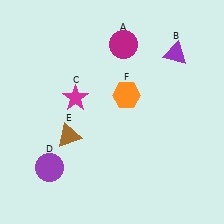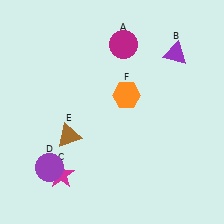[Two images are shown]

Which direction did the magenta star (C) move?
The magenta star (C) moved down.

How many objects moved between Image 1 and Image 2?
1 object moved between the two images.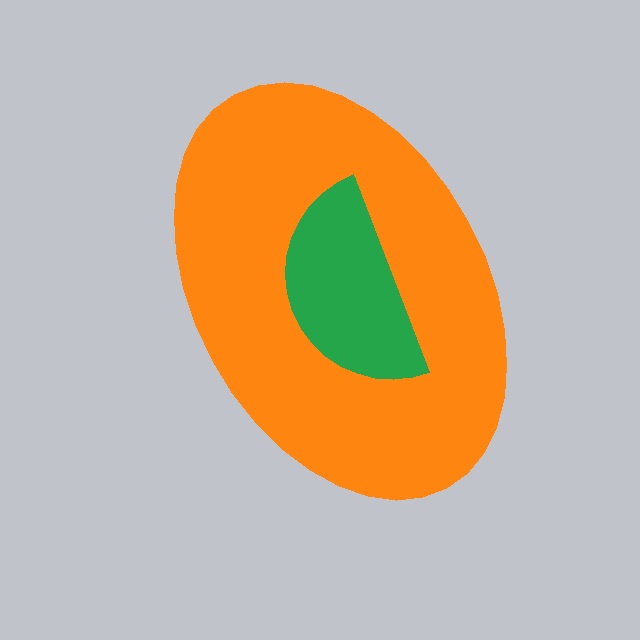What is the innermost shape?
The green semicircle.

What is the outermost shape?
The orange ellipse.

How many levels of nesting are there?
2.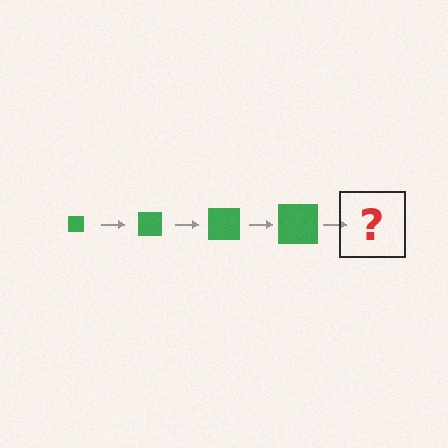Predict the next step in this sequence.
The next step is a green square, larger than the previous one.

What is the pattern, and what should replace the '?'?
The pattern is that the square gets progressively larger each step. The '?' should be a green square, larger than the previous one.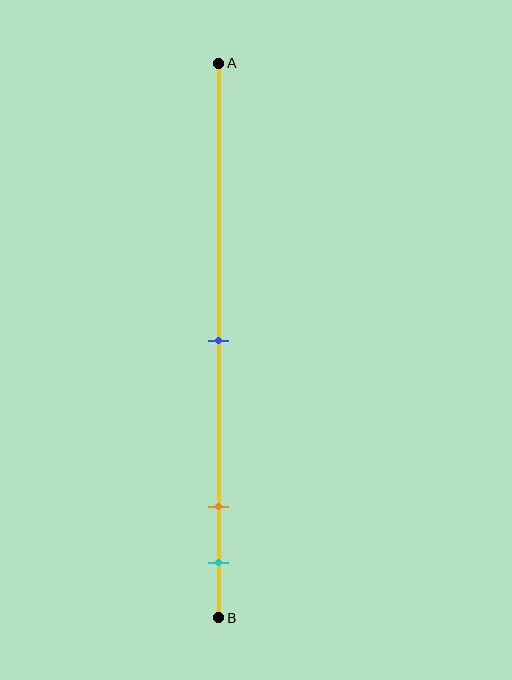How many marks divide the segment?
There are 3 marks dividing the segment.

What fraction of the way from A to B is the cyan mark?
The cyan mark is approximately 90% (0.9) of the way from A to B.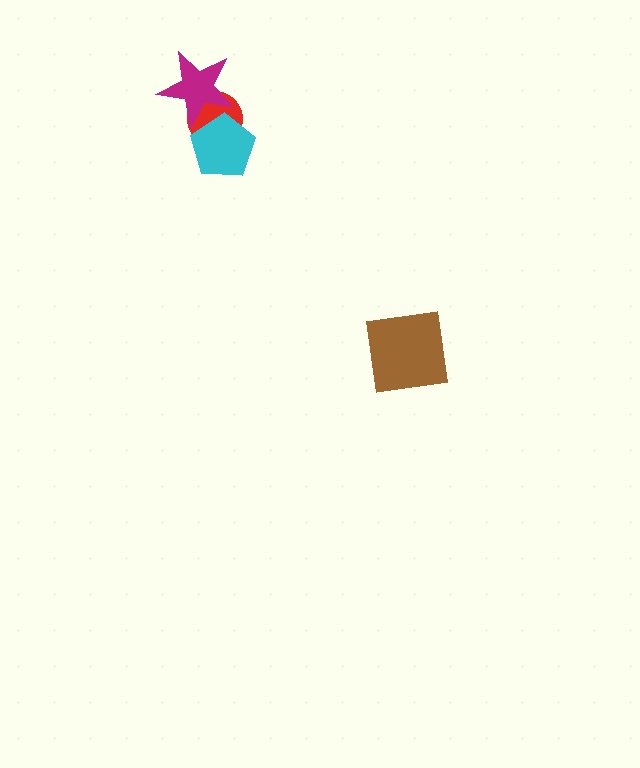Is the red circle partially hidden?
Yes, it is partially covered by another shape.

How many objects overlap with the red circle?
2 objects overlap with the red circle.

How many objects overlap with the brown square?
0 objects overlap with the brown square.